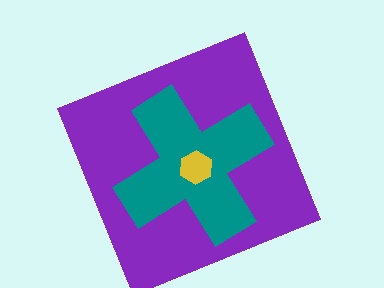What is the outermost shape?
The purple square.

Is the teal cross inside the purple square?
Yes.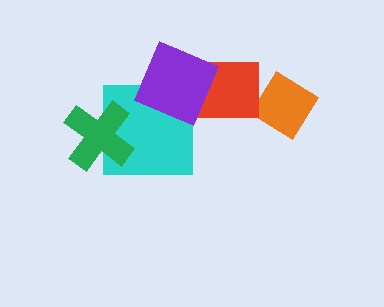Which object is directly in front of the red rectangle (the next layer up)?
The cyan square is directly in front of the red rectangle.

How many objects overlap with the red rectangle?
2 objects overlap with the red rectangle.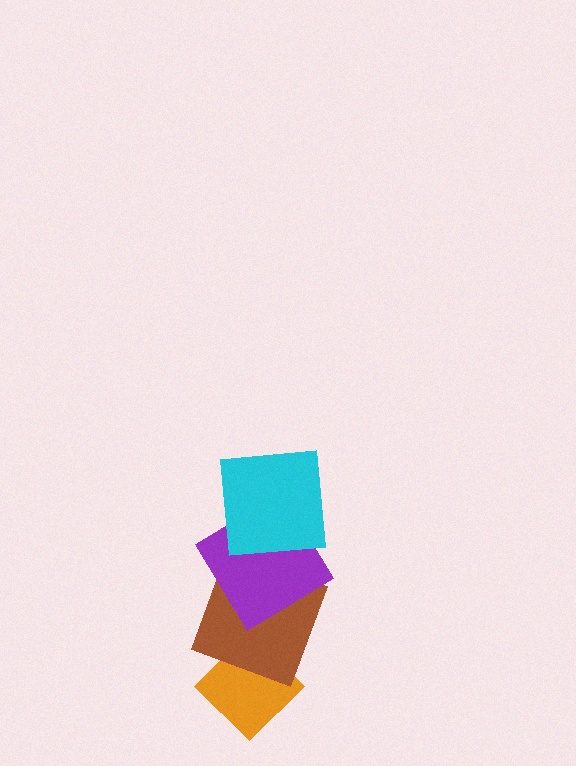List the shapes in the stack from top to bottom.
From top to bottom: the cyan square, the purple diamond, the brown square, the orange diamond.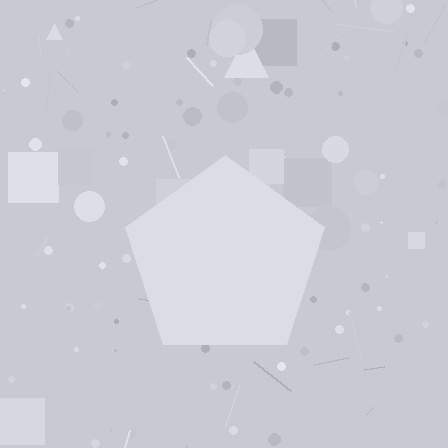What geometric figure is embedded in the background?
A pentagon is embedded in the background.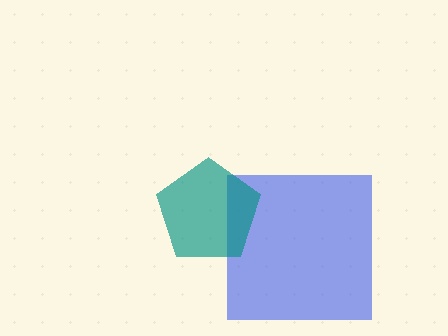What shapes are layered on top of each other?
The layered shapes are: a blue square, a teal pentagon.